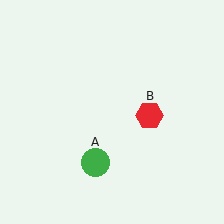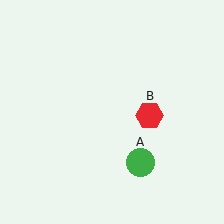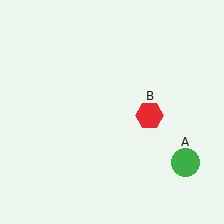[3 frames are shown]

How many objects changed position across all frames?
1 object changed position: green circle (object A).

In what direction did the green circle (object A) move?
The green circle (object A) moved right.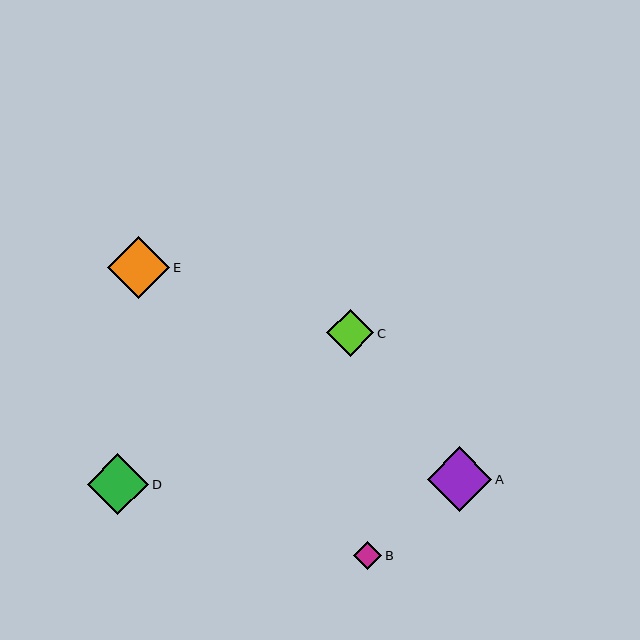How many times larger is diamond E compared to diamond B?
Diamond E is approximately 2.2 times the size of diamond B.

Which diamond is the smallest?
Diamond B is the smallest with a size of approximately 28 pixels.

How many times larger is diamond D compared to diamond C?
Diamond D is approximately 1.3 times the size of diamond C.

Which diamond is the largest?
Diamond A is the largest with a size of approximately 65 pixels.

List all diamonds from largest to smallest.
From largest to smallest: A, E, D, C, B.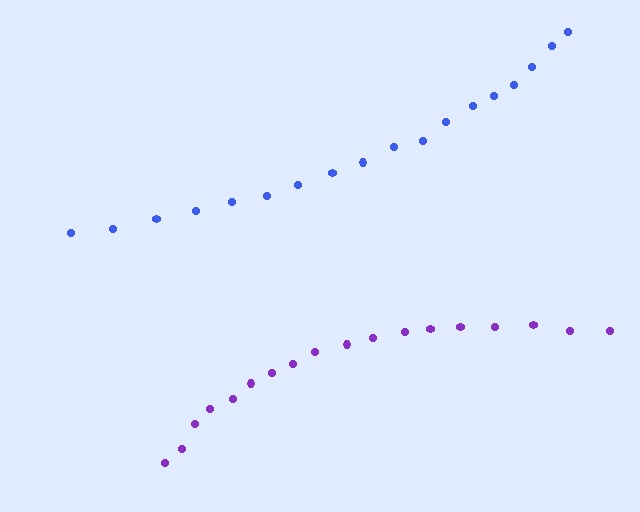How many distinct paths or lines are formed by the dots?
There are 2 distinct paths.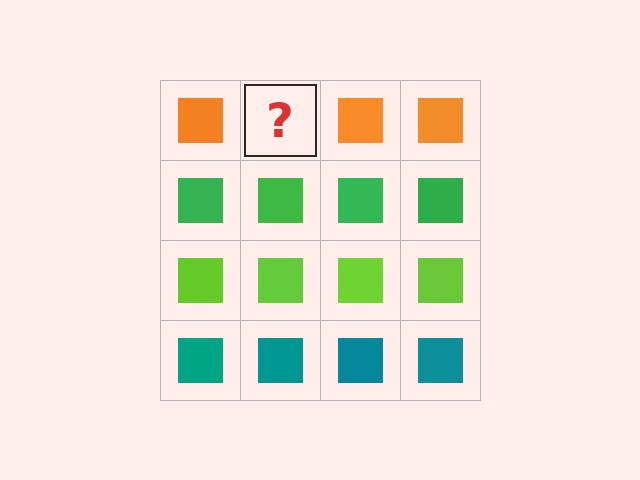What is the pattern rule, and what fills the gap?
The rule is that each row has a consistent color. The gap should be filled with an orange square.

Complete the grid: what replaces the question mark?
The question mark should be replaced with an orange square.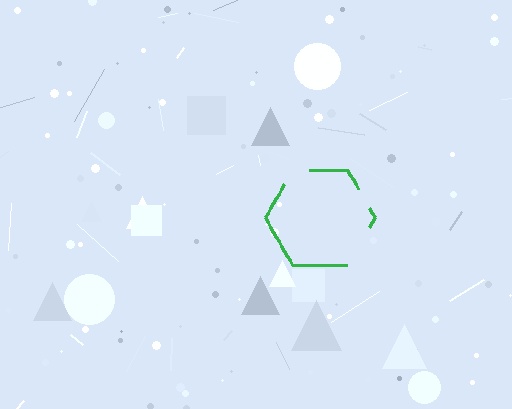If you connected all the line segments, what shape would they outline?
They would outline a hexagon.